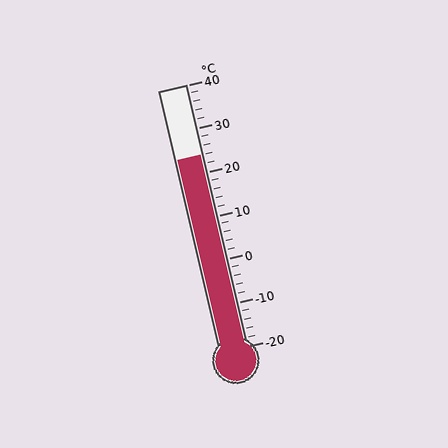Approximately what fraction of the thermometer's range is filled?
The thermometer is filled to approximately 75% of its range.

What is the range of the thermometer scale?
The thermometer scale ranges from -20°C to 40°C.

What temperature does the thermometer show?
The thermometer shows approximately 24°C.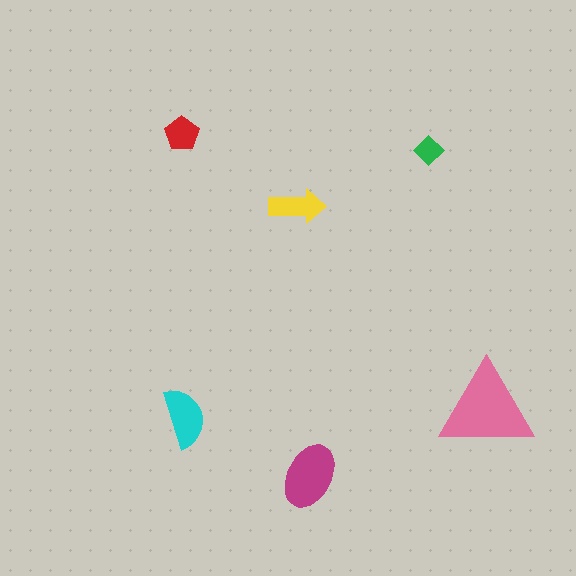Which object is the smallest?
The green diamond.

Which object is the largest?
The pink triangle.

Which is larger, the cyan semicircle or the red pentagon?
The cyan semicircle.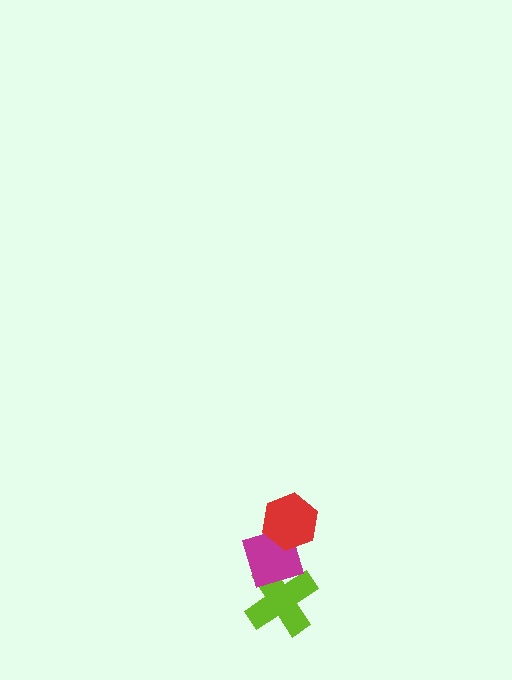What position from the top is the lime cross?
The lime cross is 3rd from the top.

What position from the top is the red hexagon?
The red hexagon is 1st from the top.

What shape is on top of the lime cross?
The magenta diamond is on top of the lime cross.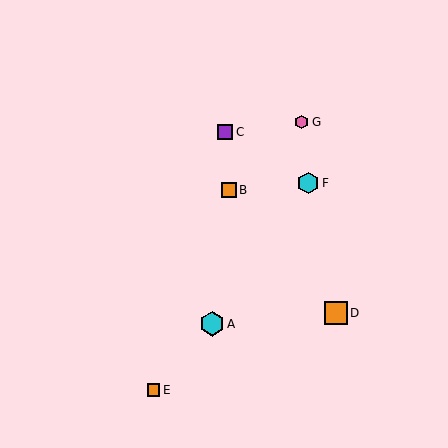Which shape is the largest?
The cyan hexagon (labeled A) is the largest.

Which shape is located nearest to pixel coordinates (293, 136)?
The pink hexagon (labeled G) at (302, 122) is nearest to that location.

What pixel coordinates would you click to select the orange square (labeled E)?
Click at (154, 390) to select the orange square E.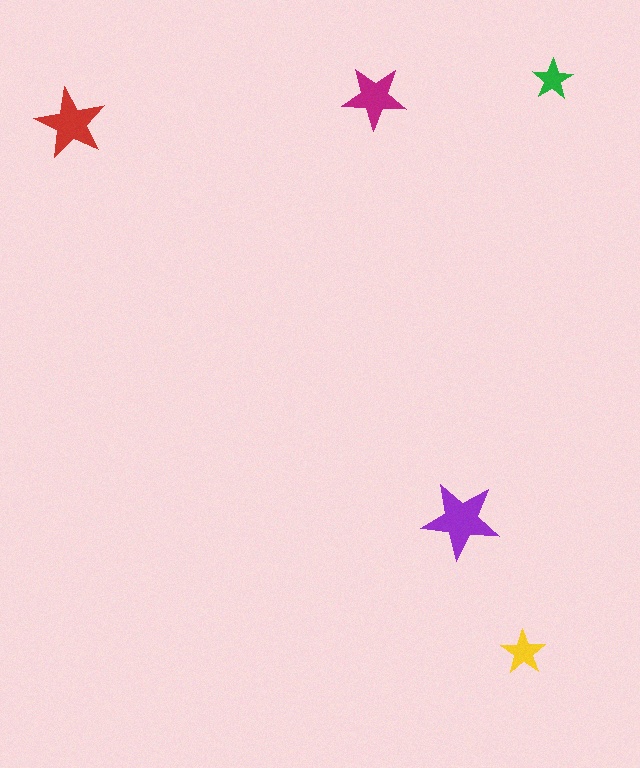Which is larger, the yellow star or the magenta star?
The magenta one.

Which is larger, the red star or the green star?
The red one.